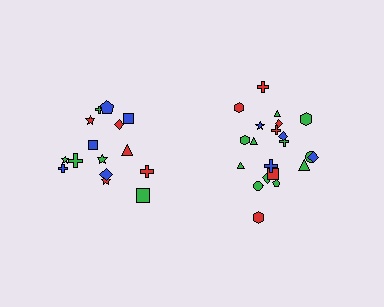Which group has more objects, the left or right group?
The right group.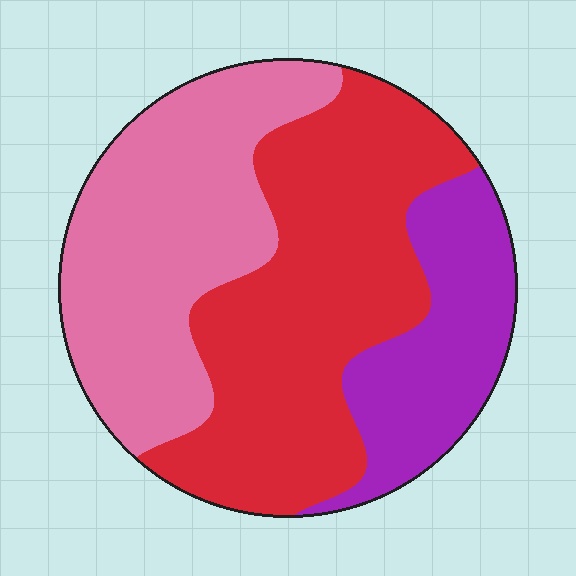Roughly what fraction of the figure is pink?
Pink takes up about three eighths (3/8) of the figure.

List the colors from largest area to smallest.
From largest to smallest: red, pink, purple.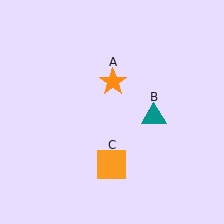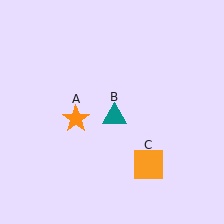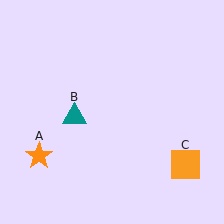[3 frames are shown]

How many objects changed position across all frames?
3 objects changed position: orange star (object A), teal triangle (object B), orange square (object C).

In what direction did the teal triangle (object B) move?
The teal triangle (object B) moved left.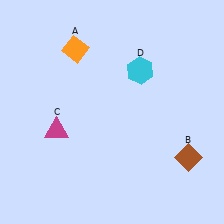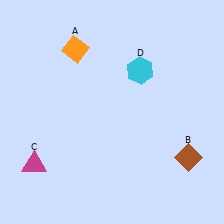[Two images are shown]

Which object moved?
The magenta triangle (C) moved down.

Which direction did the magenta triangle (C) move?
The magenta triangle (C) moved down.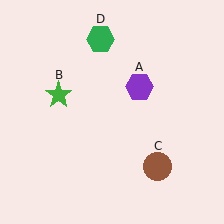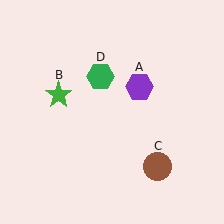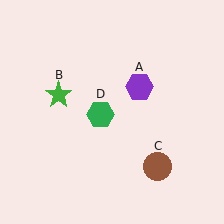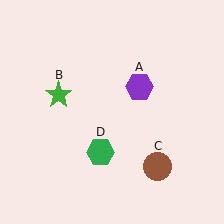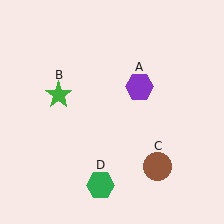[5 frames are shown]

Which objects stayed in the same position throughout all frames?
Purple hexagon (object A) and green star (object B) and brown circle (object C) remained stationary.